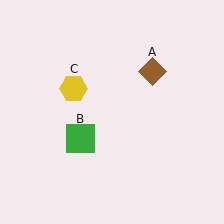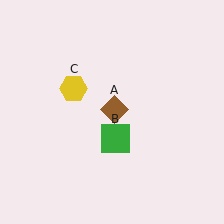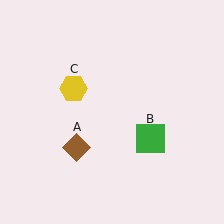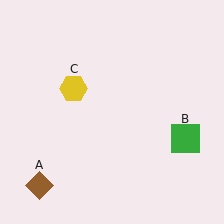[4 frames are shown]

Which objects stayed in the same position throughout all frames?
Yellow hexagon (object C) remained stationary.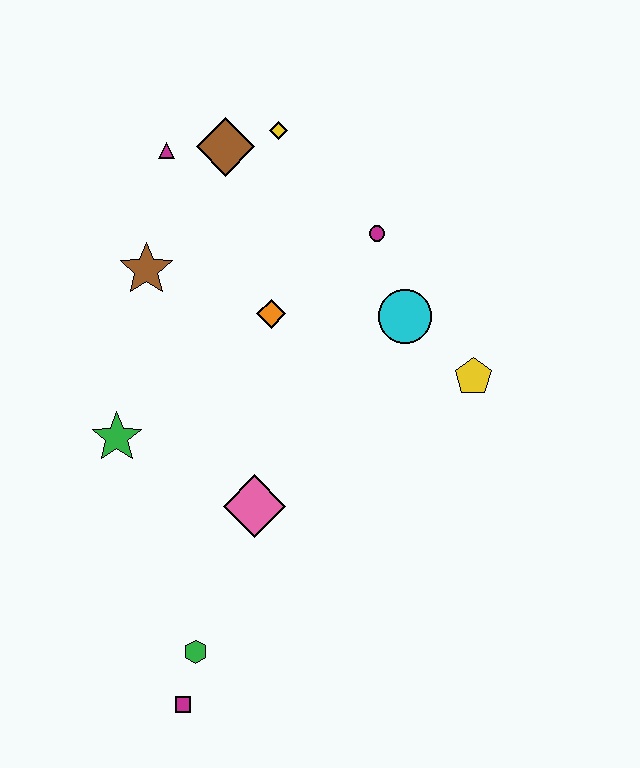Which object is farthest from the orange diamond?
The magenta square is farthest from the orange diamond.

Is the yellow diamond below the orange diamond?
No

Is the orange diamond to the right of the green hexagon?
Yes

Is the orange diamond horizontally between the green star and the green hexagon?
No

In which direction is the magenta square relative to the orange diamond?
The magenta square is below the orange diamond.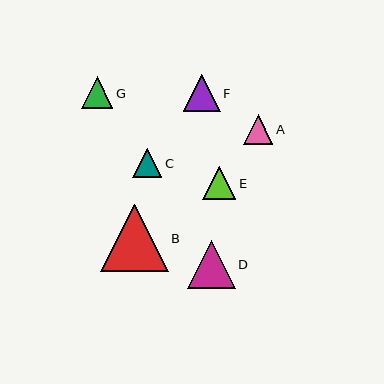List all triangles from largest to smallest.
From largest to smallest: B, D, F, E, G, A, C.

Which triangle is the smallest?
Triangle C is the smallest with a size of approximately 29 pixels.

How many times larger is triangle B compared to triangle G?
Triangle B is approximately 2.1 times the size of triangle G.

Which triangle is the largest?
Triangle B is the largest with a size of approximately 67 pixels.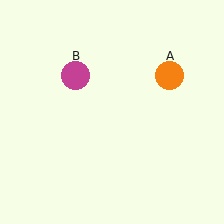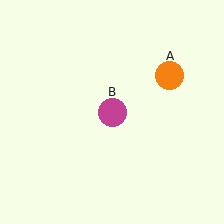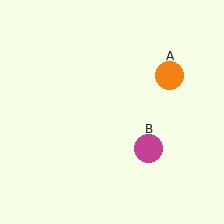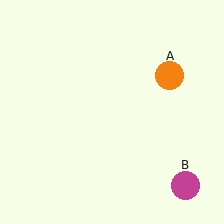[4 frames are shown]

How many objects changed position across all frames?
1 object changed position: magenta circle (object B).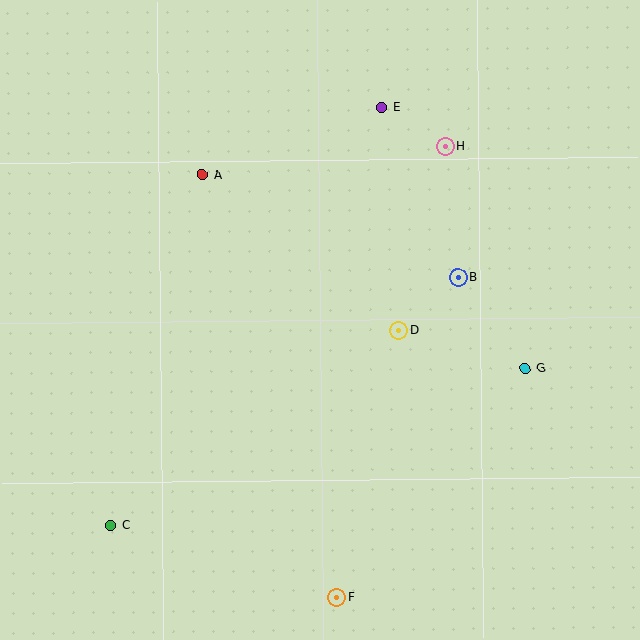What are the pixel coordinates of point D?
Point D is at (399, 331).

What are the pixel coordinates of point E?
Point E is at (381, 108).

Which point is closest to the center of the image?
Point D at (399, 331) is closest to the center.